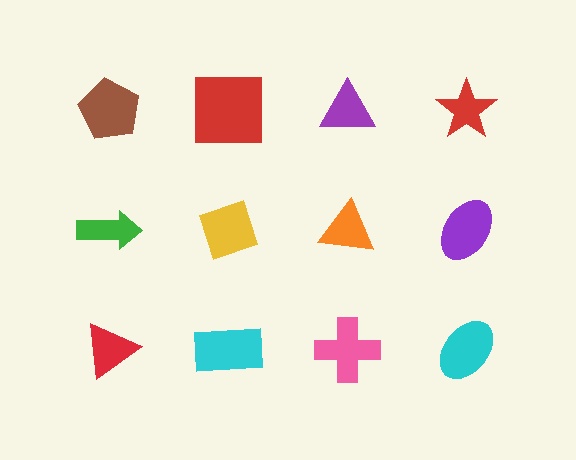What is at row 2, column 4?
A purple ellipse.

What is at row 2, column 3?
An orange triangle.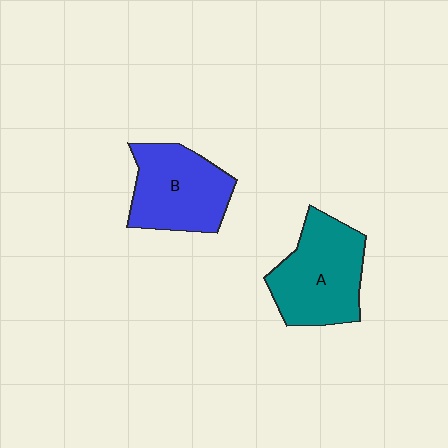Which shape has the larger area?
Shape A (teal).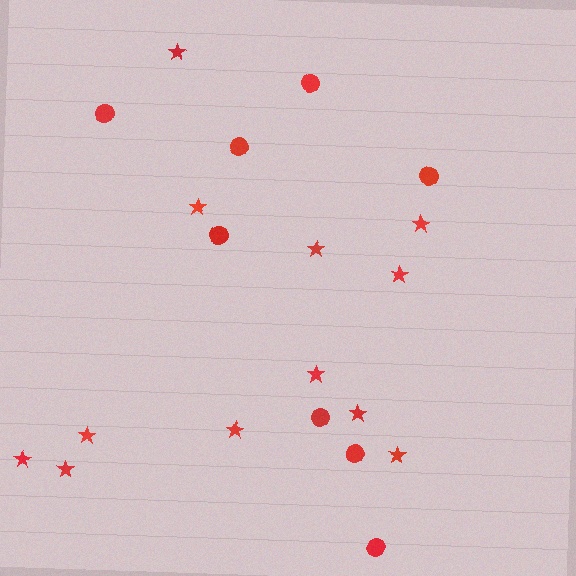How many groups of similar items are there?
There are 2 groups: one group of circles (8) and one group of stars (12).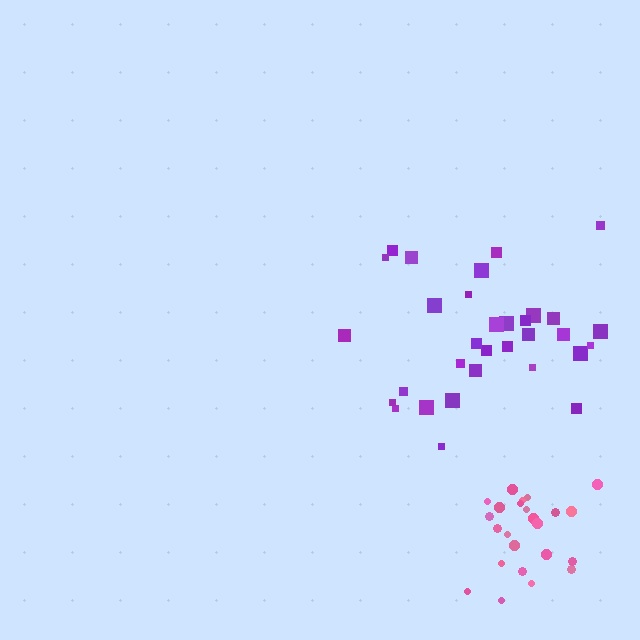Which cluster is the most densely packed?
Pink.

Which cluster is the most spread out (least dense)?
Purple.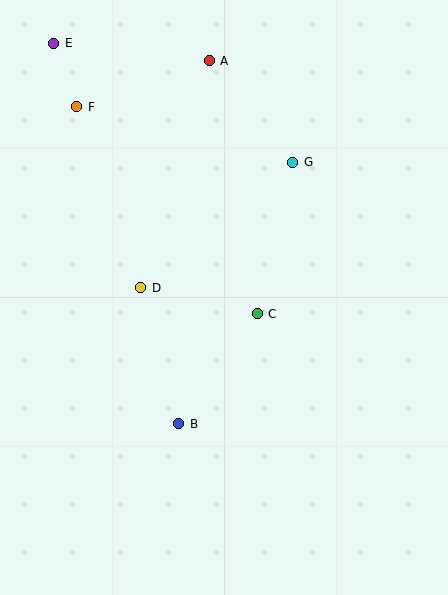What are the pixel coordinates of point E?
Point E is at (54, 43).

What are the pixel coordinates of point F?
Point F is at (77, 107).